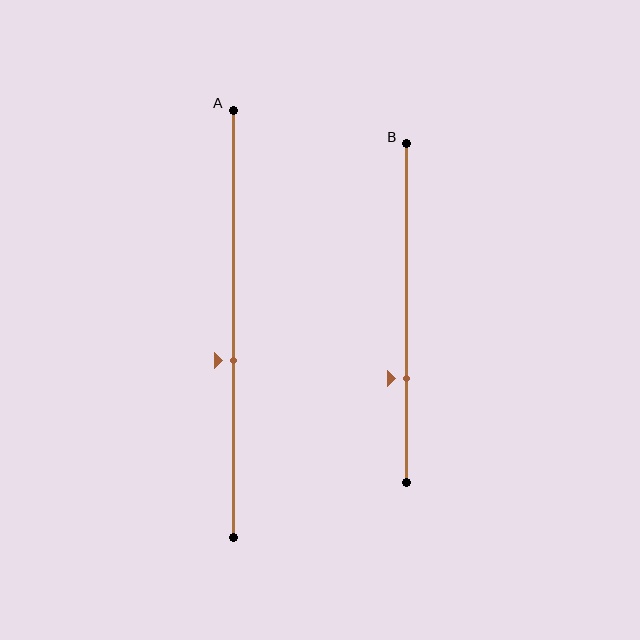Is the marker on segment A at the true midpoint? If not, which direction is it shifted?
No, the marker on segment A is shifted downward by about 9% of the segment length.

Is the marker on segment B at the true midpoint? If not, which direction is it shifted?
No, the marker on segment B is shifted downward by about 19% of the segment length.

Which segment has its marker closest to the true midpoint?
Segment A has its marker closest to the true midpoint.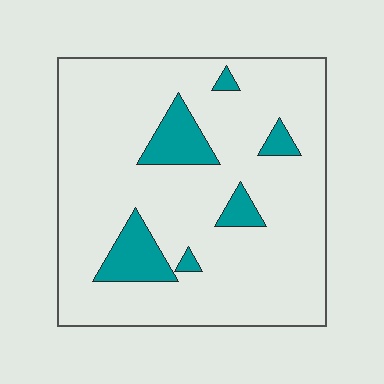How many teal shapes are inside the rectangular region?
6.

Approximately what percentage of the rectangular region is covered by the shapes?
Approximately 15%.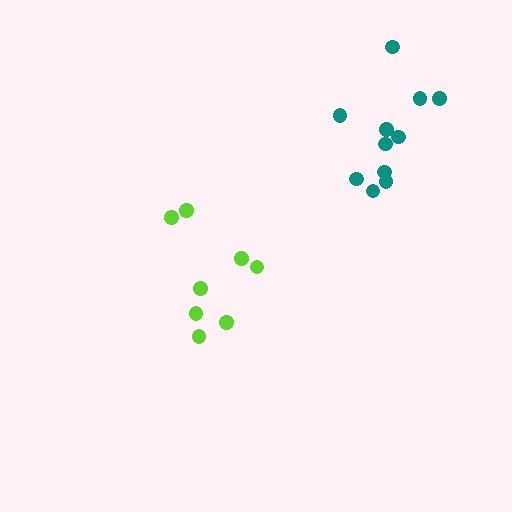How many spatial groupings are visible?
There are 2 spatial groupings.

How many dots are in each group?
Group 1: 11 dots, Group 2: 8 dots (19 total).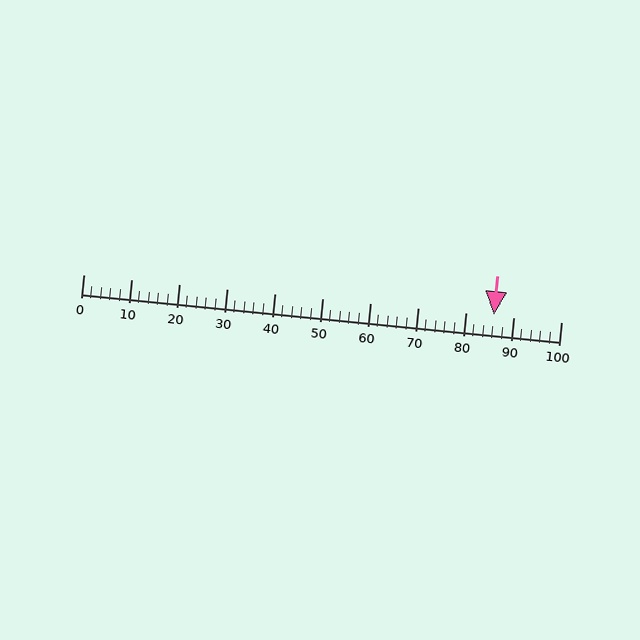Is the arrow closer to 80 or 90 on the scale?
The arrow is closer to 90.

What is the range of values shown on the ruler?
The ruler shows values from 0 to 100.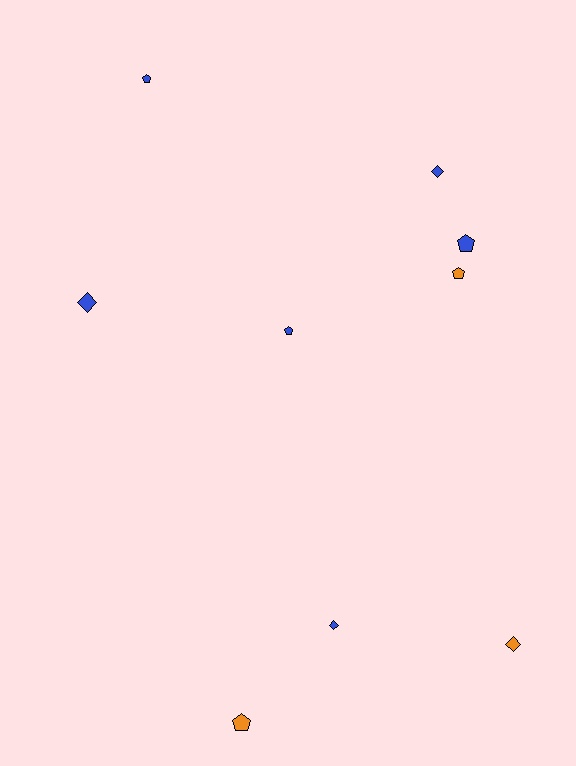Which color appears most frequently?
Blue, with 6 objects.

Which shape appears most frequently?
Pentagon, with 5 objects.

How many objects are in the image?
There are 9 objects.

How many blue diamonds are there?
There are 3 blue diamonds.